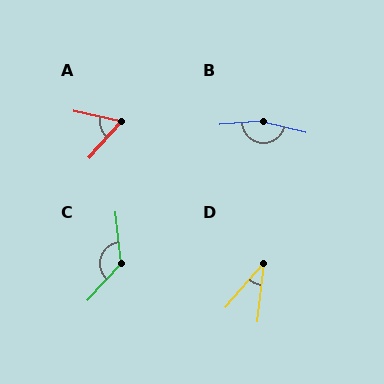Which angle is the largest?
B, at approximately 161 degrees.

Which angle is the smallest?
D, at approximately 34 degrees.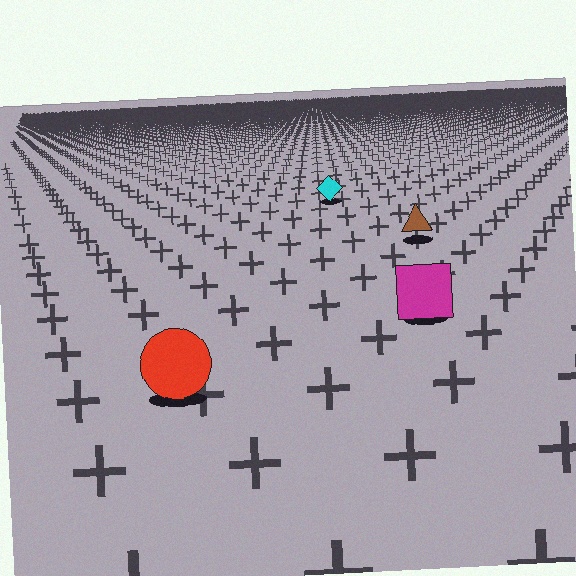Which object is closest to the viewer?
The red circle is closest. The texture marks near it are larger and more spread out.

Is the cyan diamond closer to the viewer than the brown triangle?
No. The brown triangle is closer — you can tell from the texture gradient: the ground texture is coarser near it.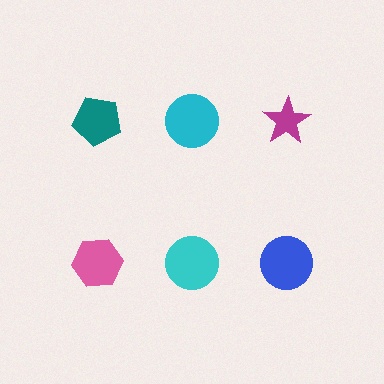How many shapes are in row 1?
3 shapes.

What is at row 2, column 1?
A pink hexagon.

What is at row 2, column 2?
A cyan circle.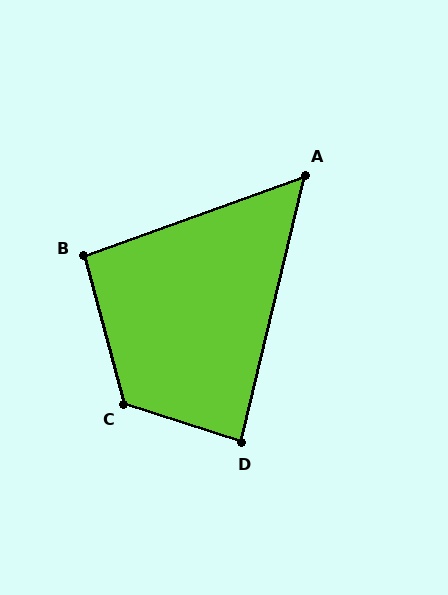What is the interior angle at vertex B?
Approximately 95 degrees (approximately right).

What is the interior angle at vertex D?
Approximately 85 degrees (approximately right).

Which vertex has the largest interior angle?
C, at approximately 123 degrees.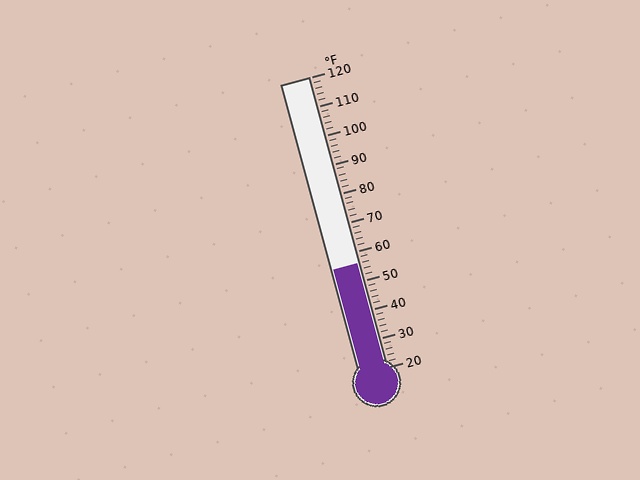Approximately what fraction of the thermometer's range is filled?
The thermometer is filled to approximately 35% of its range.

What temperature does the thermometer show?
The thermometer shows approximately 56°F.